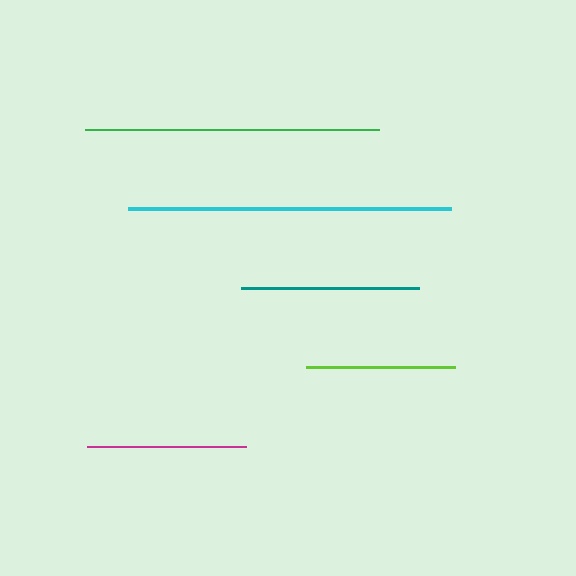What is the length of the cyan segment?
The cyan segment is approximately 323 pixels long.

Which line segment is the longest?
The cyan line is the longest at approximately 323 pixels.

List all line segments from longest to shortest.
From longest to shortest: cyan, green, teal, magenta, lime.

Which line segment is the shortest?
The lime line is the shortest at approximately 149 pixels.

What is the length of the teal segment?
The teal segment is approximately 178 pixels long.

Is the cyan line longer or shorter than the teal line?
The cyan line is longer than the teal line.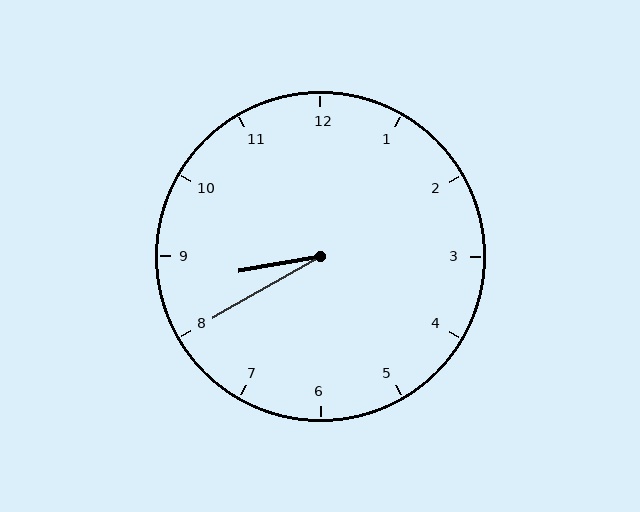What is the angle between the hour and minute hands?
Approximately 20 degrees.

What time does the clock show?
8:40.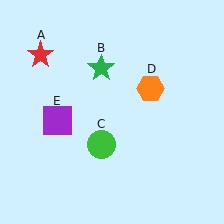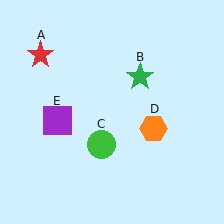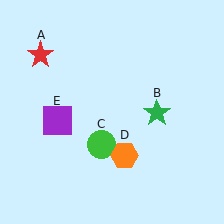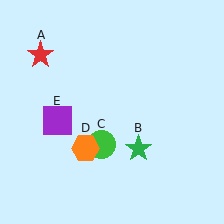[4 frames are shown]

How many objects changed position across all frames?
2 objects changed position: green star (object B), orange hexagon (object D).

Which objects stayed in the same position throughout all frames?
Red star (object A) and green circle (object C) and purple square (object E) remained stationary.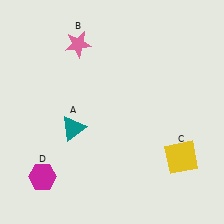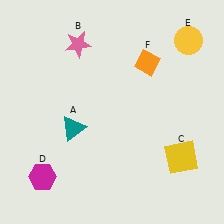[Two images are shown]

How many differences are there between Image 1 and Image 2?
There are 2 differences between the two images.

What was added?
A yellow circle (E), an orange diamond (F) were added in Image 2.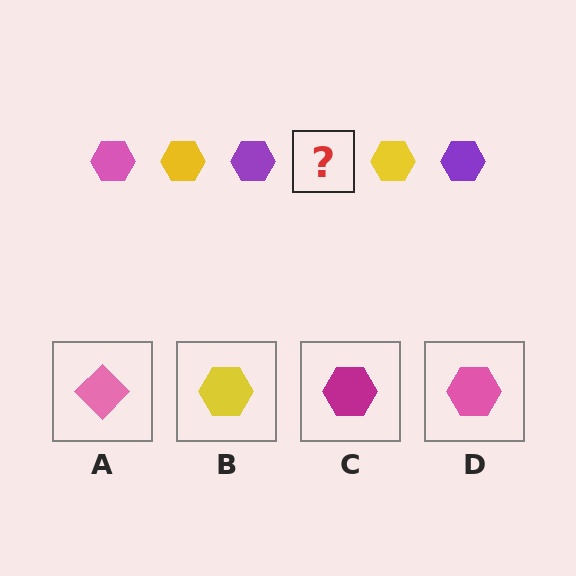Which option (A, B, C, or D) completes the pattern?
D.